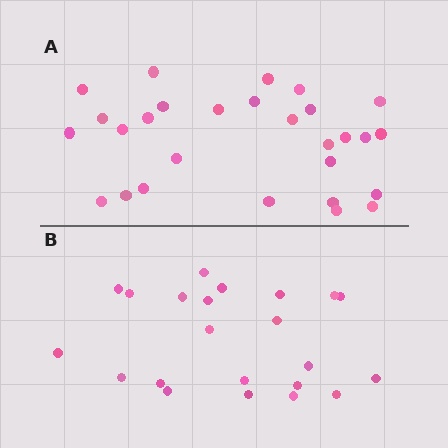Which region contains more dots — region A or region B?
Region A (the top region) has more dots.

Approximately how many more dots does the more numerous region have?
Region A has about 6 more dots than region B.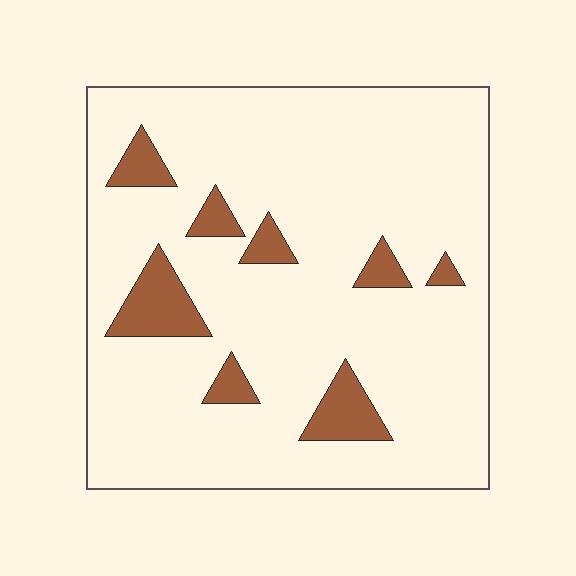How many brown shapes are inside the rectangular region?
8.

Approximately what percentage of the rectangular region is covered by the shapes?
Approximately 10%.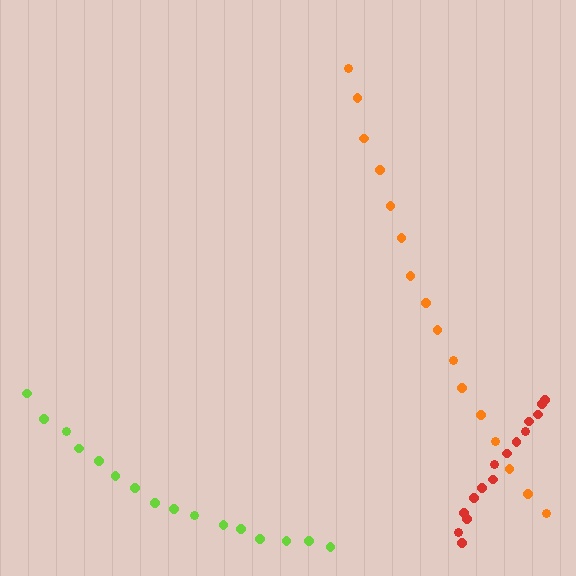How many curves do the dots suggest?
There are 3 distinct paths.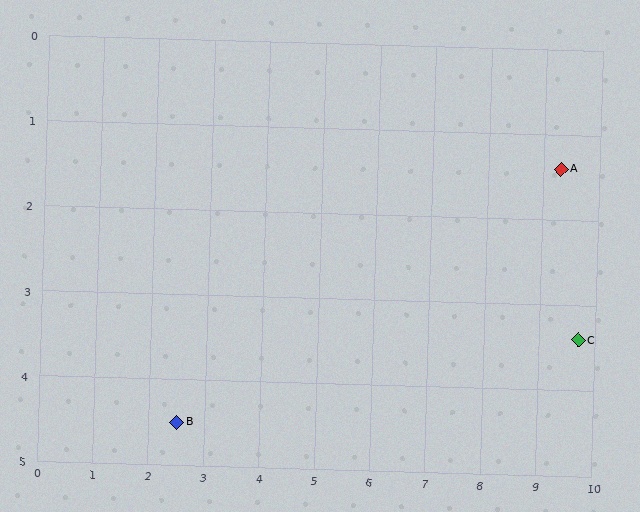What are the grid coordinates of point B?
Point B is at approximately (2.5, 4.5).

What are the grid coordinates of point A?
Point A is at approximately (9.3, 1.4).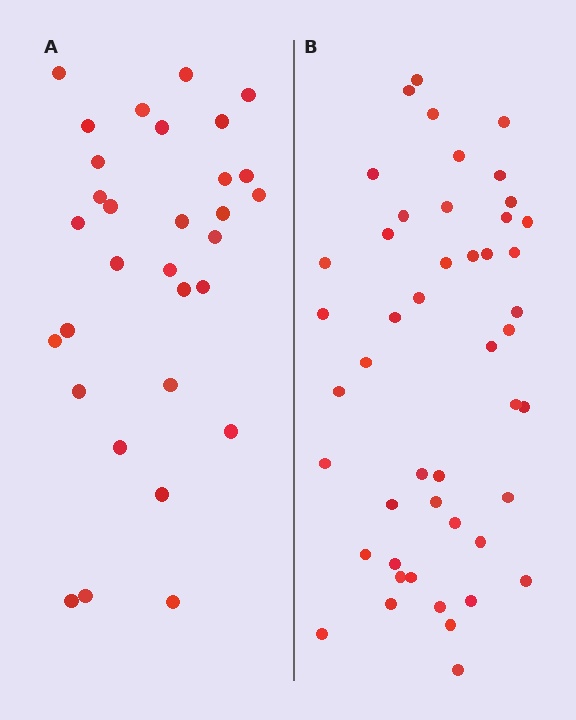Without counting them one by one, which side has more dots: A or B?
Region B (the right region) has more dots.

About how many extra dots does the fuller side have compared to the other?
Region B has approximately 15 more dots than region A.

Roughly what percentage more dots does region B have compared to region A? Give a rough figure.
About 50% more.